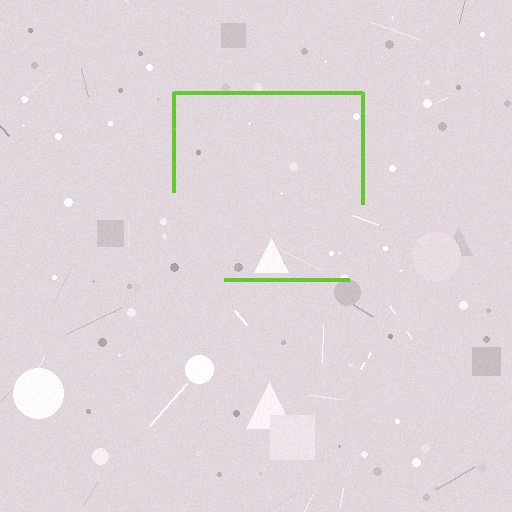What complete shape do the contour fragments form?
The contour fragments form a square.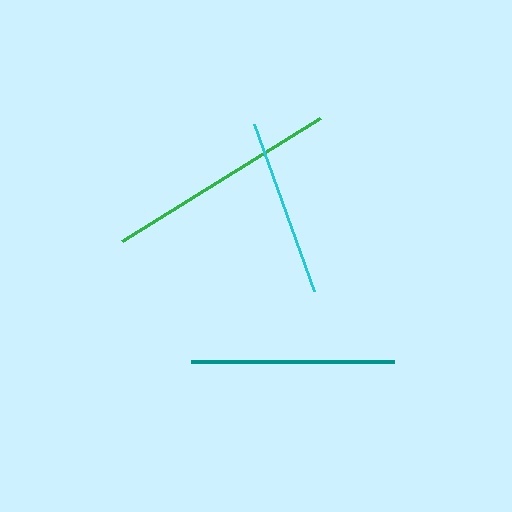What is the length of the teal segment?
The teal segment is approximately 203 pixels long.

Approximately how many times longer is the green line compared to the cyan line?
The green line is approximately 1.3 times the length of the cyan line.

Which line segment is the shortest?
The cyan line is the shortest at approximately 178 pixels.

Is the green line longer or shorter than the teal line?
The green line is longer than the teal line.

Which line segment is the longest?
The green line is the longest at approximately 233 pixels.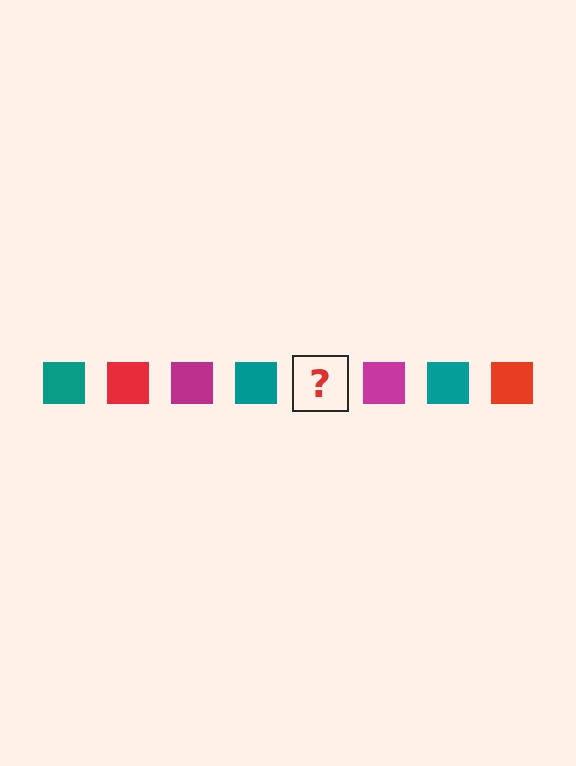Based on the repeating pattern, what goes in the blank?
The blank should be a red square.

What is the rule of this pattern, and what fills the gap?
The rule is that the pattern cycles through teal, red, magenta squares. The gap should be filled with a red square.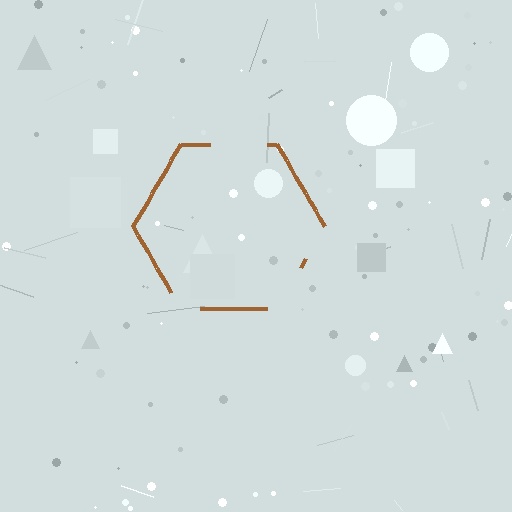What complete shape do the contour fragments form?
The contour fragments form a hexagon.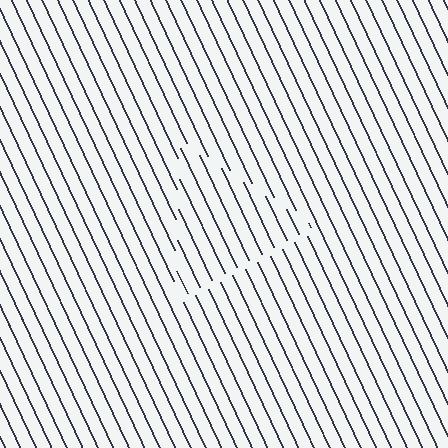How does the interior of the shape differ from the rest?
The interior of the shape contains the same grating, shifted by half a period — the contour is defined by the phase discontinuity where line-ends from the inner and outer gratings abut.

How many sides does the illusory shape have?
3 sides — the line-ends trace a triangle.